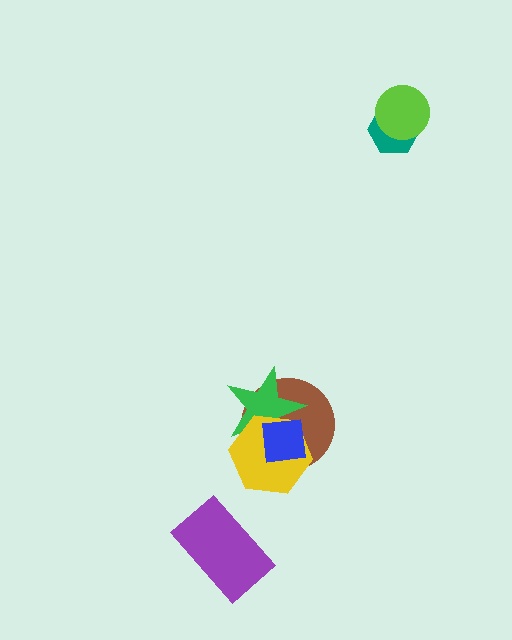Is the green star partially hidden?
Yes, it is partially covered by another shape.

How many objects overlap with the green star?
3 objects overlap with the green star.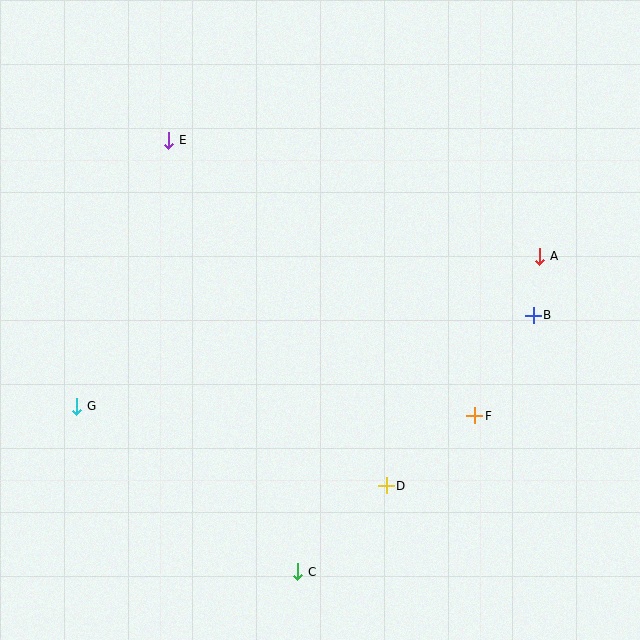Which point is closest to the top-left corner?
Point E is closest to the top-left corner.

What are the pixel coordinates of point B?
Point B is at (533, 315).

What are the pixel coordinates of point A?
Point A is at (540, 256).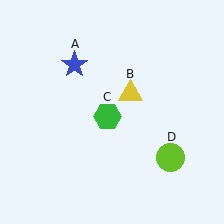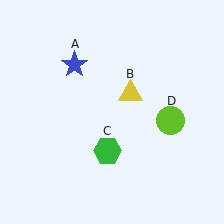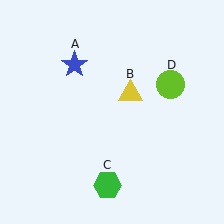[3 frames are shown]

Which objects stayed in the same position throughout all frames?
Blue star (object A) and yellow triangle (object B) remained stationary.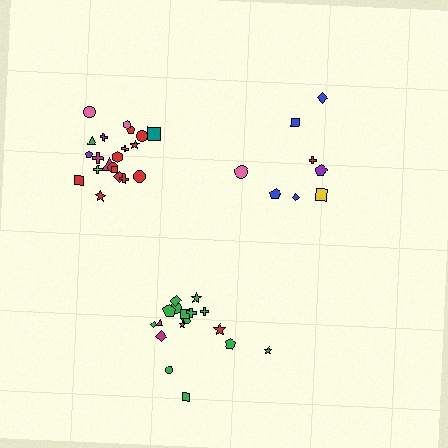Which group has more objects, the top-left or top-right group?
The top-left group.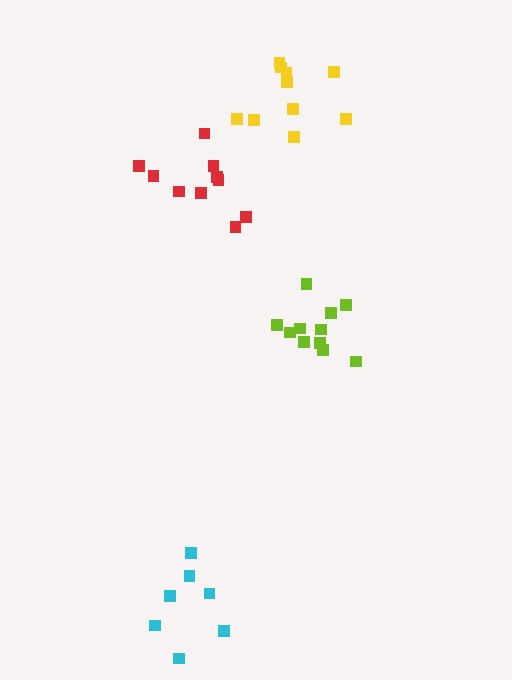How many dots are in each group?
Group 1: 10 dots, Group 2: 10 dots, Group 3: 11 dots, Group 4: 7 dots (38 total).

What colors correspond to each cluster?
The clusters are colored: red, yellow, lime, cyan.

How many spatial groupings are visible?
There are 4 spatial groupings.